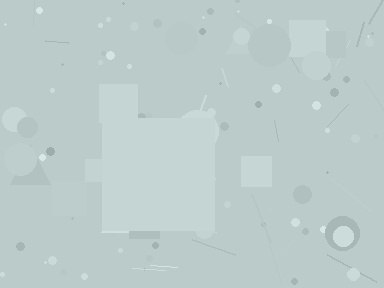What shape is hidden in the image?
A square is hidden in the image.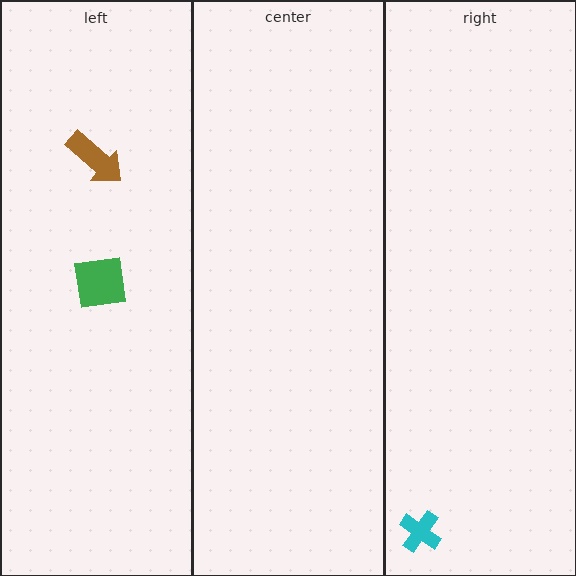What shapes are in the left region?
The brown arrow, the green square.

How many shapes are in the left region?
2.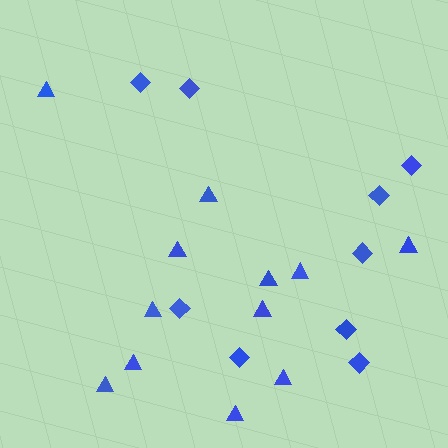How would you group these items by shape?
There are 2 groups: one group of diamonds (9) and one group of triangles (12).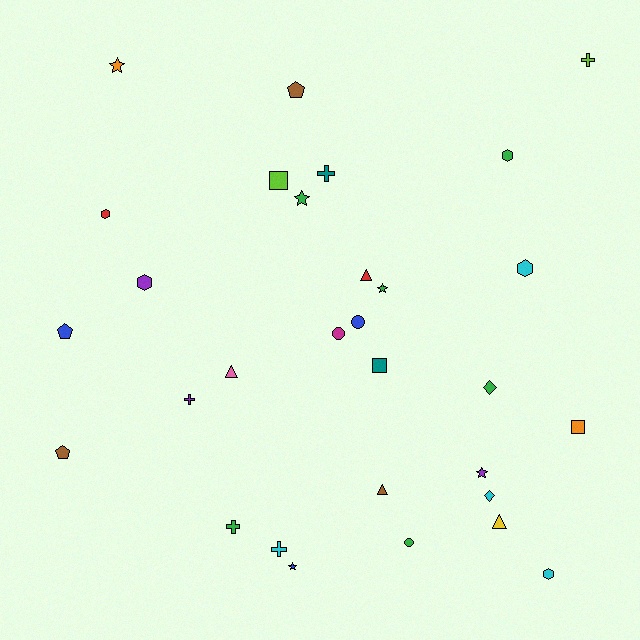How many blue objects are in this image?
There are 3 blue objects.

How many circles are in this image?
There are 3 circles.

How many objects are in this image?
There are 30 objects.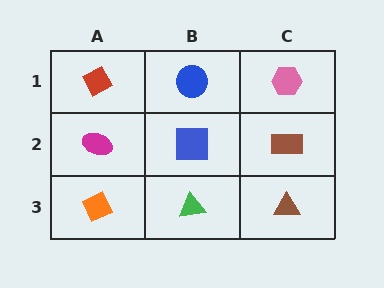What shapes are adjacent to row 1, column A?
A magenta ellipse (row 2, column A), a blue circle (row 1, column B).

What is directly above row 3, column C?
A brown rectangle.